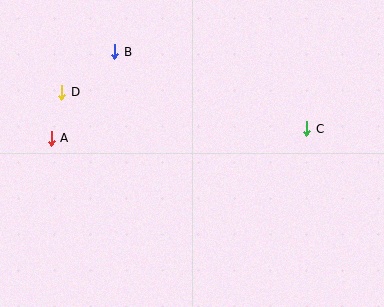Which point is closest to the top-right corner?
Point C is closest to the top-right corner.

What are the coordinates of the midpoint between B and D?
The midpoint between B and D is at (88, 72).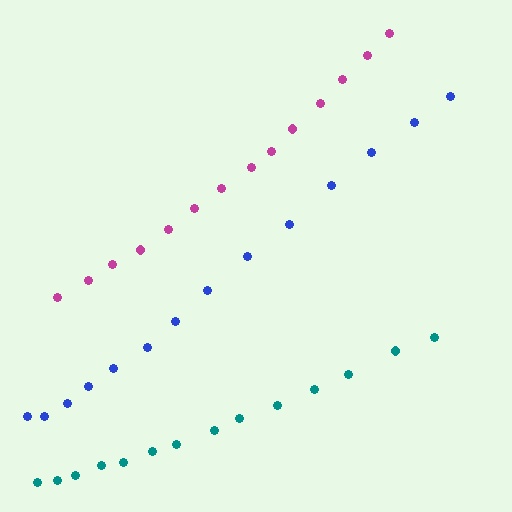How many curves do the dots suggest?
There are 3 distinct paths.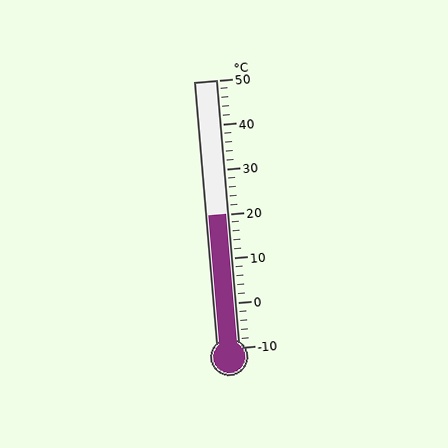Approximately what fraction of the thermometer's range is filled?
The thermometer is filled to approximately 50% of its range.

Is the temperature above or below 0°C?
The temperature is above 0°C.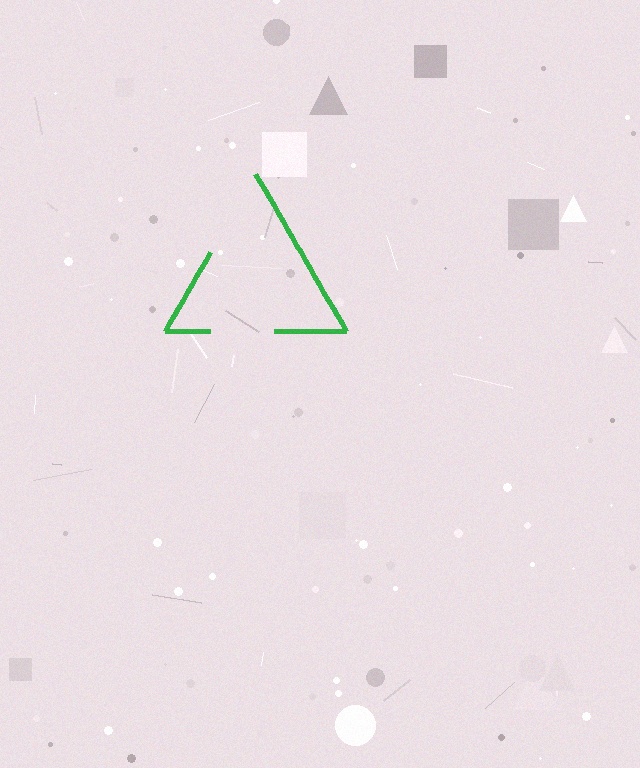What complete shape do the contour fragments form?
The contour fragments form a triangle.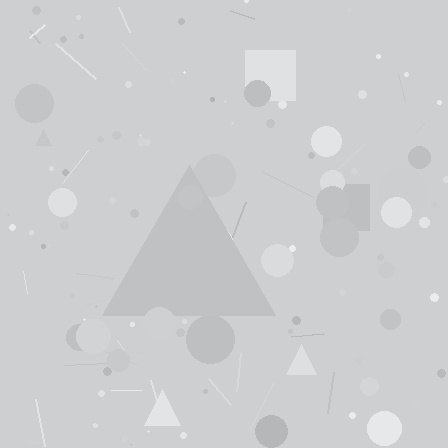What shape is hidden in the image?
A triangle is hidden in the image.